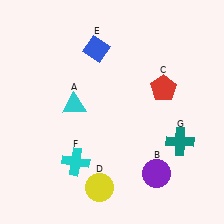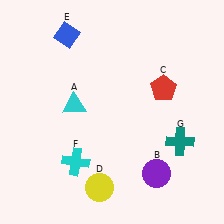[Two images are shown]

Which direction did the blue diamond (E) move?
The blue diamond (E) moved left.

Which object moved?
The blue diamond (E) moved left.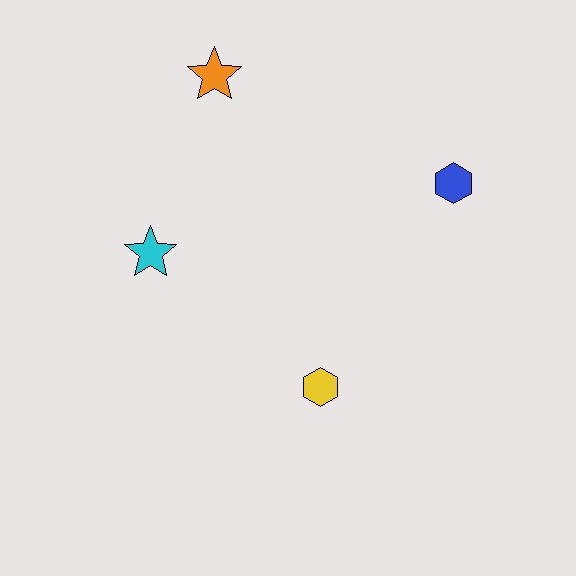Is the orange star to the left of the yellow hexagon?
Yes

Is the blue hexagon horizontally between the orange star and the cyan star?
No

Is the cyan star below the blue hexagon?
Yes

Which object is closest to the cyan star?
The orange star is closest to the cyan star.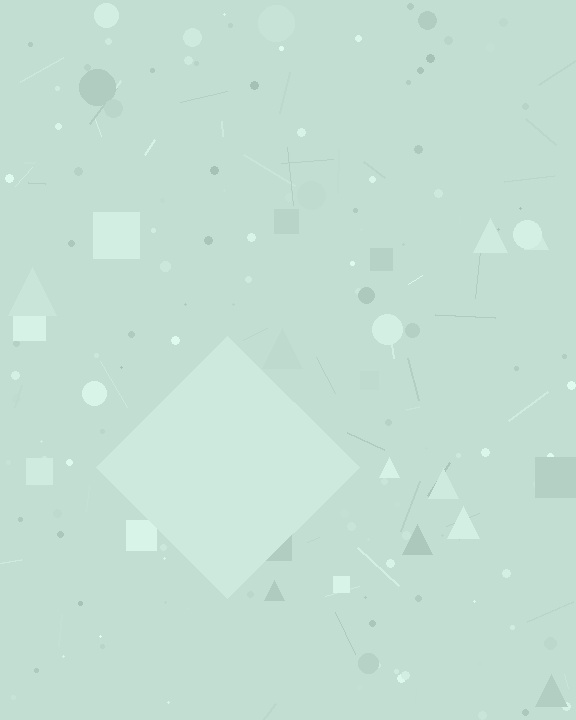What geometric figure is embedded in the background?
A diamond is embedded in the background.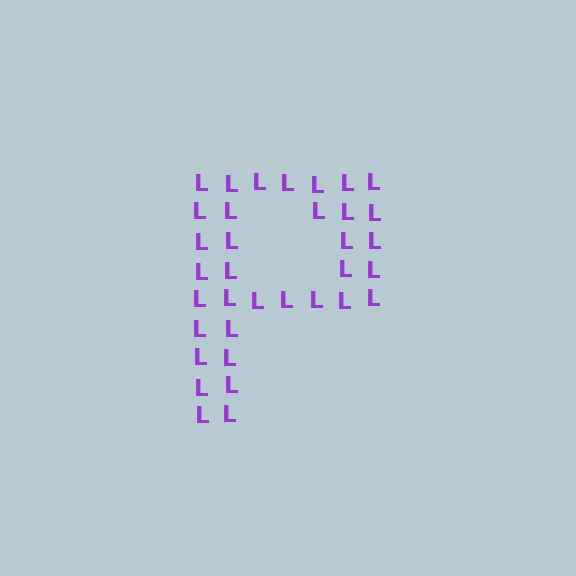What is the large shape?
The large shape is the letter P.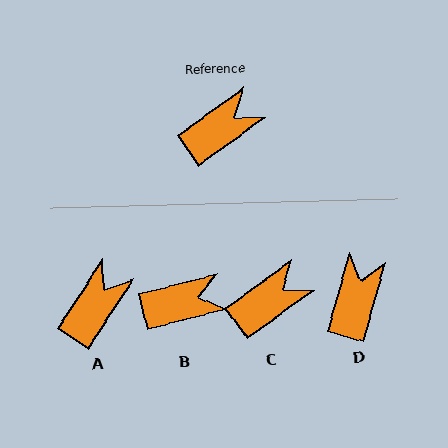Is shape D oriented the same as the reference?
No, it is off by about 38 degrees.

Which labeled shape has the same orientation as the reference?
C.